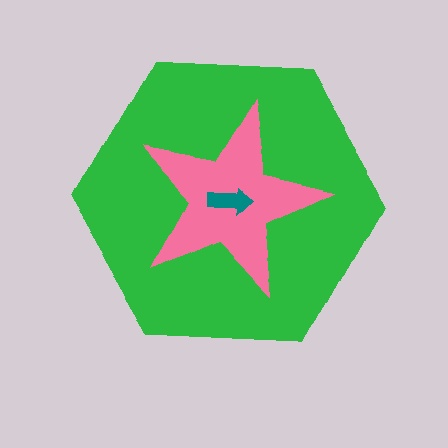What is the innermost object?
The teal arrow.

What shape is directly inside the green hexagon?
The pink star.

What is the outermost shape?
The green hexagon.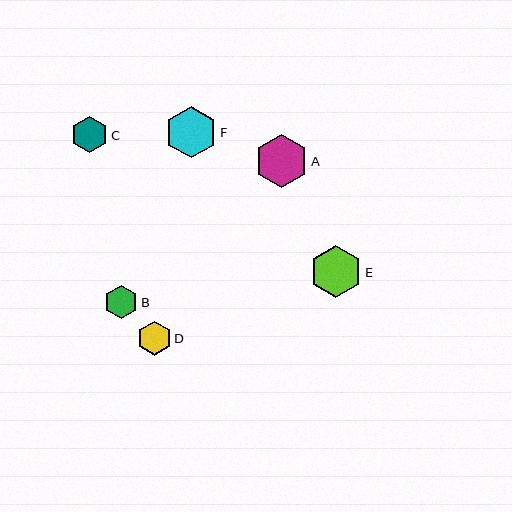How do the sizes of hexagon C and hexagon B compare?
Hexagon C and hexagon B are approximately the same size.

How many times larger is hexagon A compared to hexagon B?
Hexagon A is approximately 1.6 times the size of hexagon B.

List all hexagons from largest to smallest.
From largest to smallest: A, E, F, C, D, B.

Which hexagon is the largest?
Hexagon A is the largest with a size of approximately 53 pixels.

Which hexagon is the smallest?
Hexagon B is the smallest with a size of approximately 34 pixels.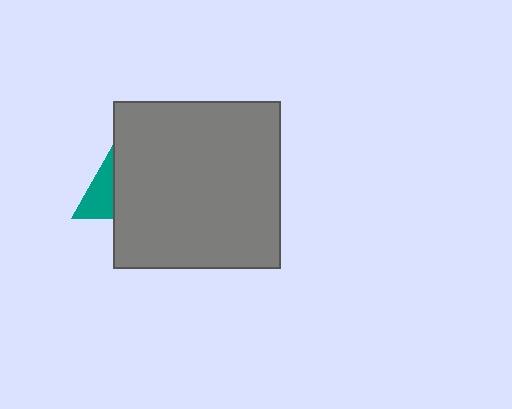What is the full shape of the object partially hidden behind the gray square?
The partially hidden object is a teal triangle.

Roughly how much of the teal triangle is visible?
A small part of it is visible (roughly 41%).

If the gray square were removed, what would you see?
You would see the complete teal triangle.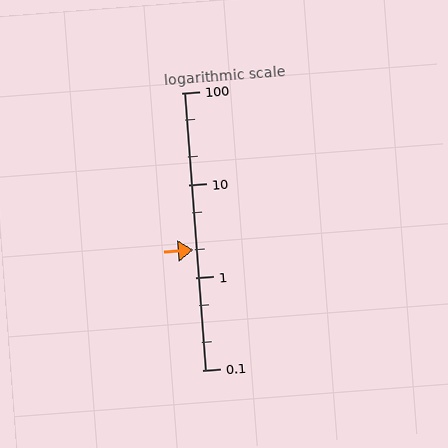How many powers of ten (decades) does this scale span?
The scale spans 3 decades, from 0.1 to 100.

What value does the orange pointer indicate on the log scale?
The pointer indicates approximately 2.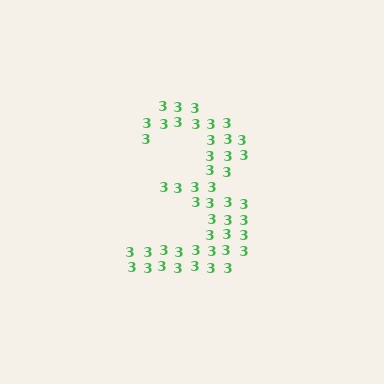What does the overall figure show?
The overall figure shows the digit 3.